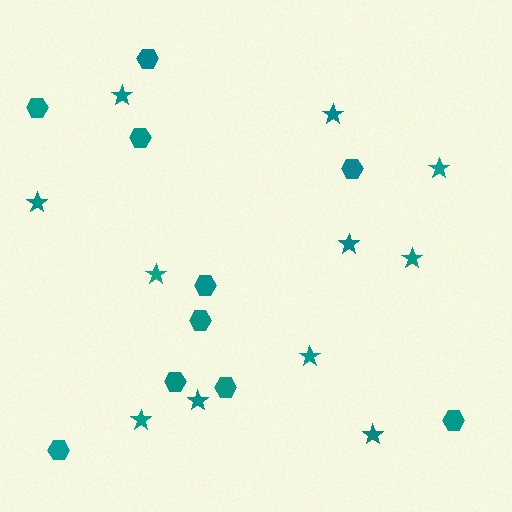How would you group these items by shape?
There are 2 groups: one group of hexagons (10) and one group of stars (11).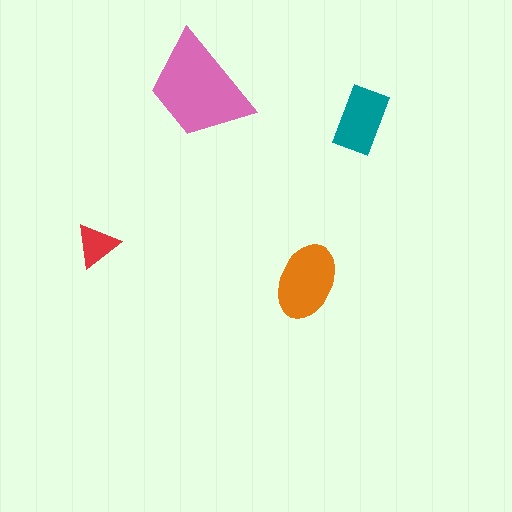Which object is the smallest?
The red triangle.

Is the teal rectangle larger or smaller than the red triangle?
Larger.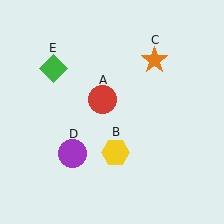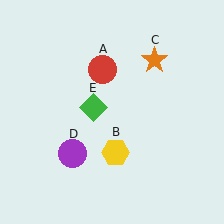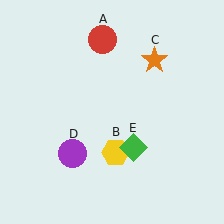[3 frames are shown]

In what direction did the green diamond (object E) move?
The green diamond (object E) moved down and to the right.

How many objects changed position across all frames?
2 objects changed position: red circle (object A), green diamond (object E).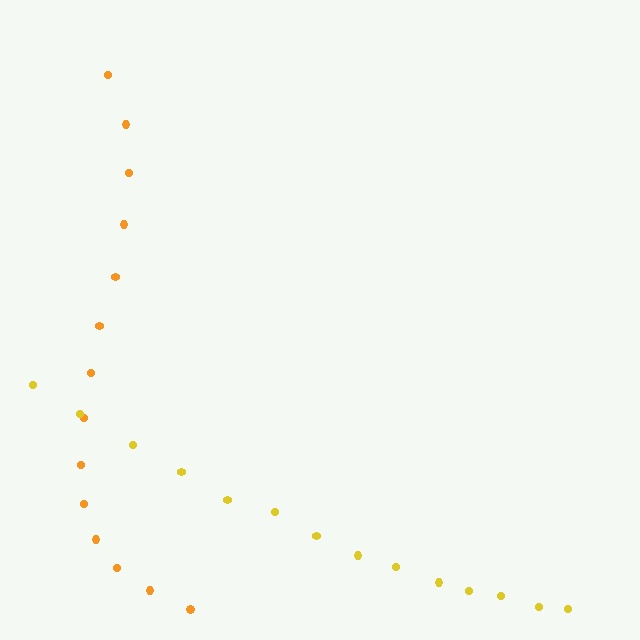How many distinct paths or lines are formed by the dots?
There are 2 distinct paths.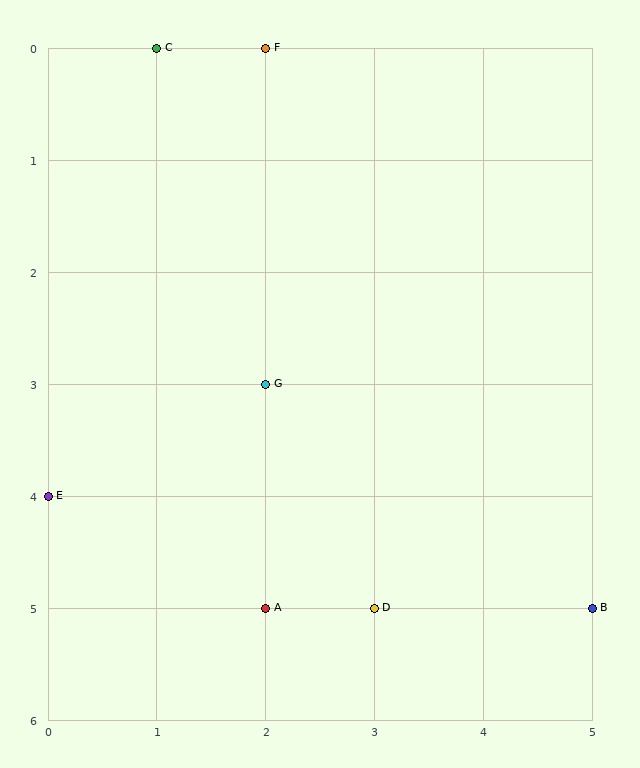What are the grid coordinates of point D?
Point D is at grid coordinates (3, 5).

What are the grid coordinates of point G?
Point G is at grid coordinates (2, 3).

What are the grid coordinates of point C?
Point C is at grid coordinates (1, 0).